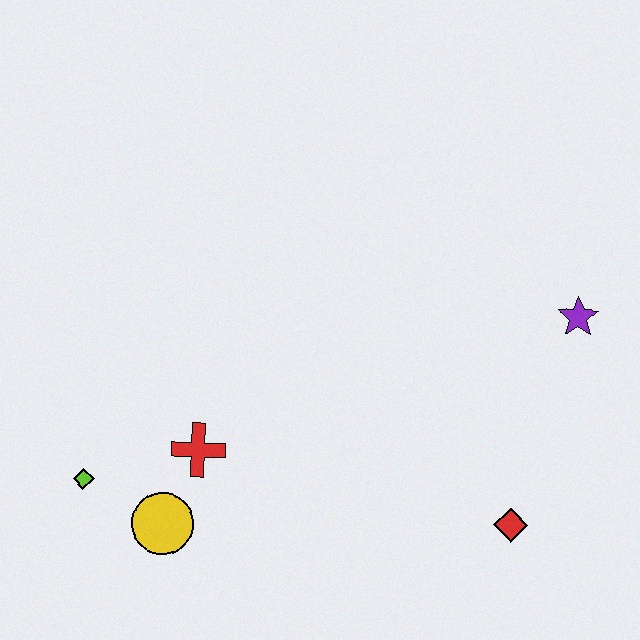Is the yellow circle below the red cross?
Yes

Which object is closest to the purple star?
The red diamond is closest to the purple star.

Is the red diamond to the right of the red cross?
Yes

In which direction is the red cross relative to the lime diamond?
The red cross is to the right of the lime diamond.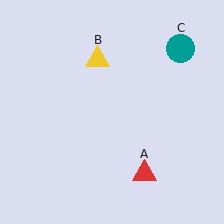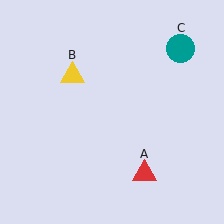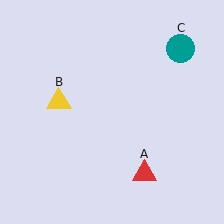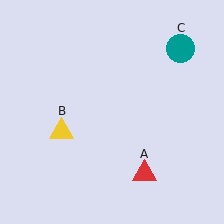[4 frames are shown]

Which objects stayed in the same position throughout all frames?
Red triangle (object A) and teal circle (object C) remained stationary.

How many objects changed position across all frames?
1 object changed position: yellow triangle (object B).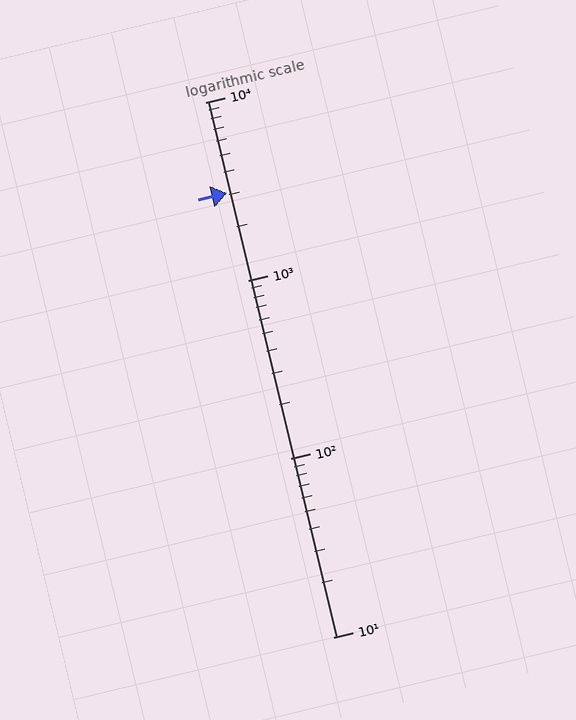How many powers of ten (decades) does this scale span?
The scale spans 3 decades, from 10 to 10000.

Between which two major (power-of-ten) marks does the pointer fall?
The pointer is between 1000 and 10000.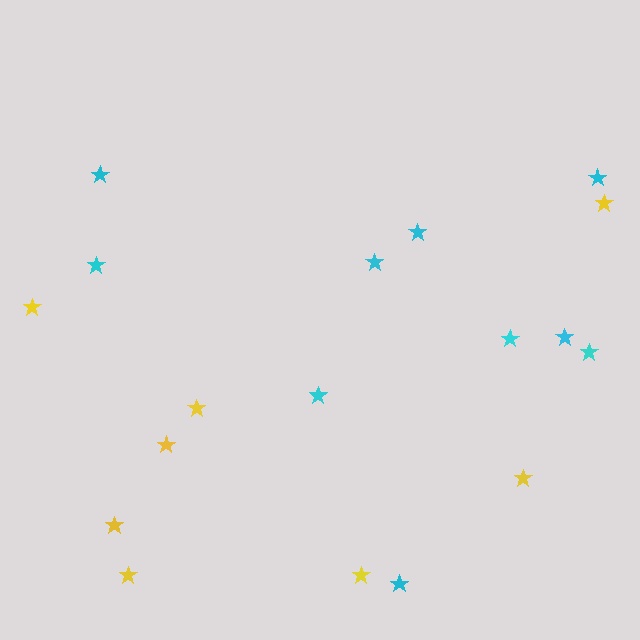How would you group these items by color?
There are 2 groups: one group of yellow stars (8) and one group of cyan stars (10).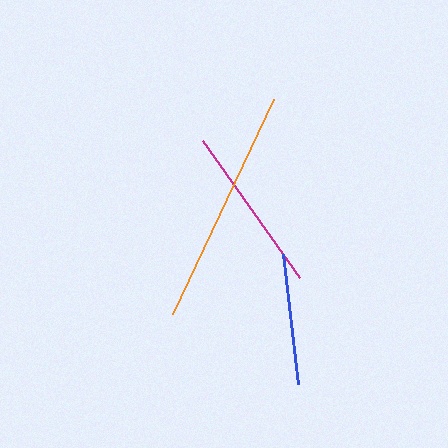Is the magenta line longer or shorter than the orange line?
The orange line is longer than the magenta line.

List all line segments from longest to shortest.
From longest to shortest: orange, magenta, blue.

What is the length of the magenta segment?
The magenta segment is approximately 167 pixels long.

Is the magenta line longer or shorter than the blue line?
The magenta line is longer than the blue line.